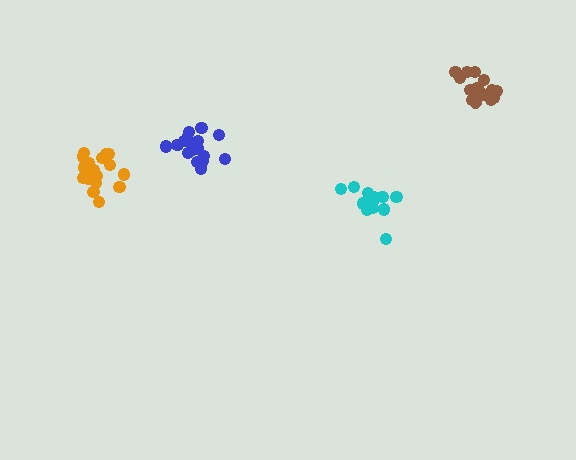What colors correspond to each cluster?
The clusters are colored: brown, cyan, orange, blue.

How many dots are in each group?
Group 1: 15 dots, Group 2: 12 dots, Group 3: 18 dots, Group 4: 17 dots (62 total).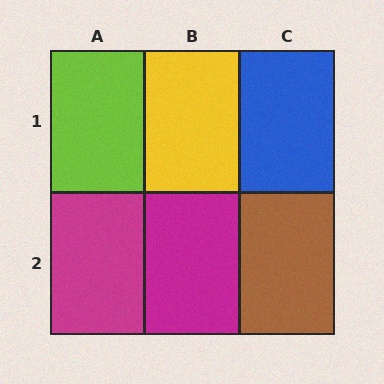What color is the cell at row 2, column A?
Magenta.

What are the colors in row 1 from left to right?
Lime, yellow, blue.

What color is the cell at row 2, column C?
Brown.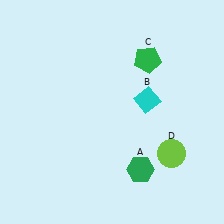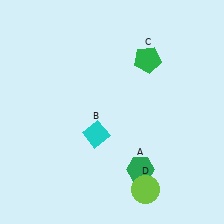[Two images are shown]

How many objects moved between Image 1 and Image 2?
2 objects moved between the two images.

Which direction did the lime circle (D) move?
The lime circle (D) moved down.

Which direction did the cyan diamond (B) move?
The cyan diamond (B) moved left.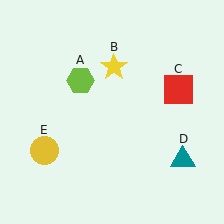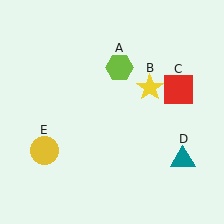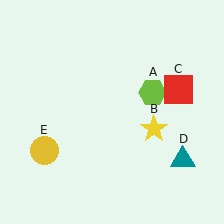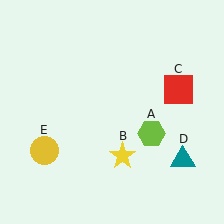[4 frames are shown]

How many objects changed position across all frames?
2 objects changed position: lime hexagon (object A), yellow star (object B).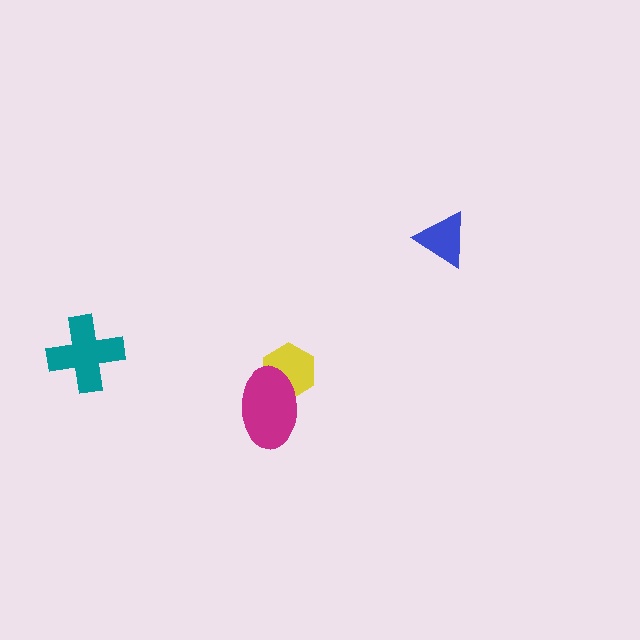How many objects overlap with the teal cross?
0 objects overlap with the teal cross.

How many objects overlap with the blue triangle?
0 objects overlap with the blue triangle.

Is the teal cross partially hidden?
No, no other shape covers it.